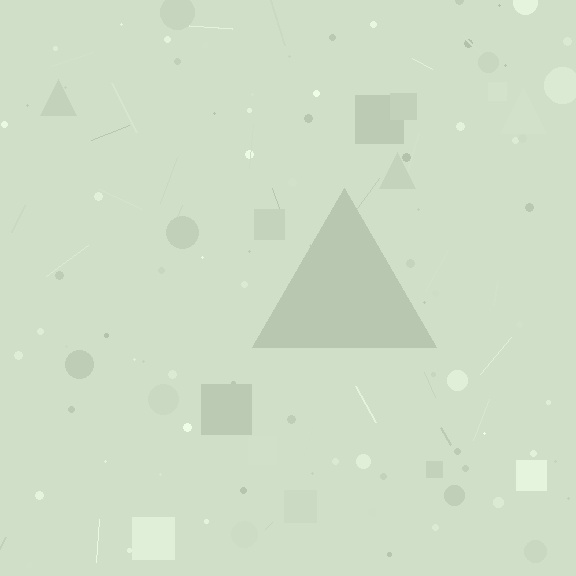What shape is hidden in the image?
A triangle is hidden in the image.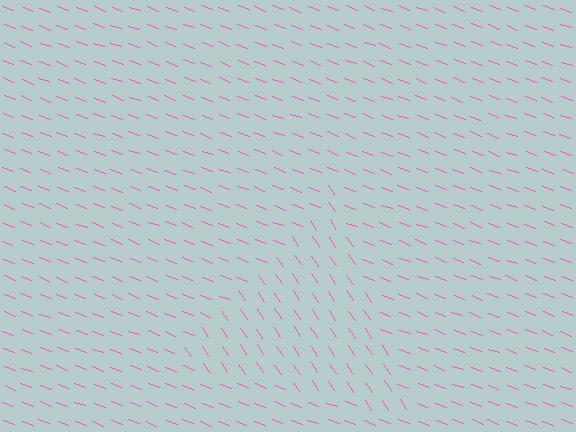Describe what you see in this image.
The image is filled with small pink line segments. A triangle region in the image has lines oriented differently from the surrounding lines, creating a visible texture boundary.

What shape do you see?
I see a triangle.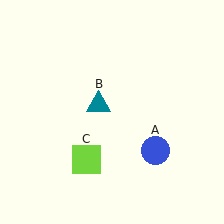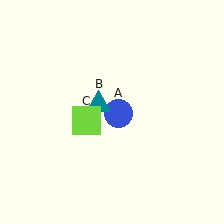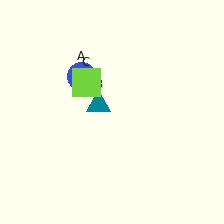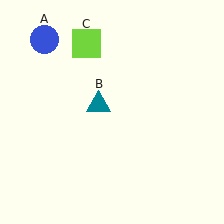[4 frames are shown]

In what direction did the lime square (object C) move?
The lime square (object C) moved up.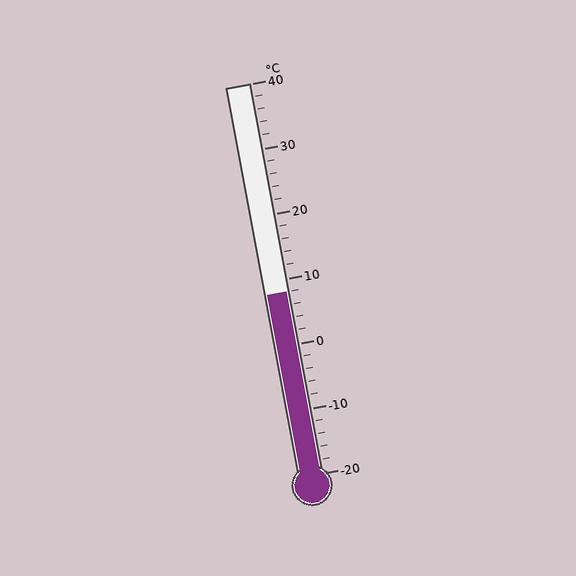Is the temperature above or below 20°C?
The temperature is below 20°C.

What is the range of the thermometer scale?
The thermometer scale ranges from -20°C to 40°C.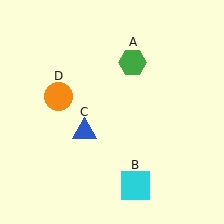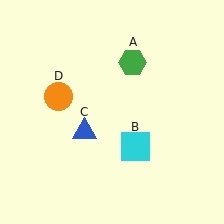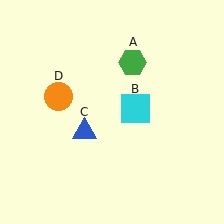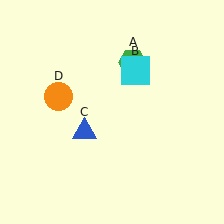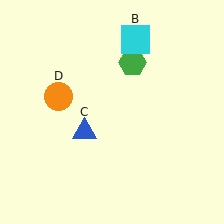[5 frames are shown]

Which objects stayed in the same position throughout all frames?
Green hexagon (object A) and blue triangle (object C) and orange circle (object D) remained stationary.